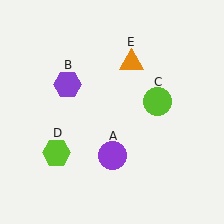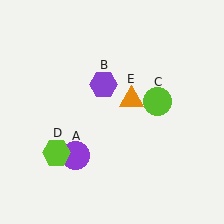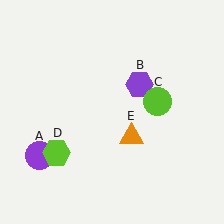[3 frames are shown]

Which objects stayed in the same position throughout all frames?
Lime circle (object C) and lime hexagon (object D) remained stationary.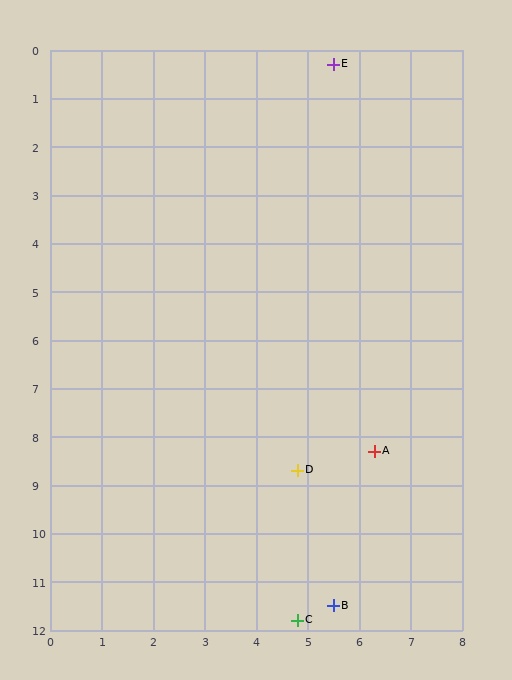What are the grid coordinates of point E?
Point E is at approximately (5.5, 0.3).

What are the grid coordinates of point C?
Point C is at approximately (4.8, 11.8).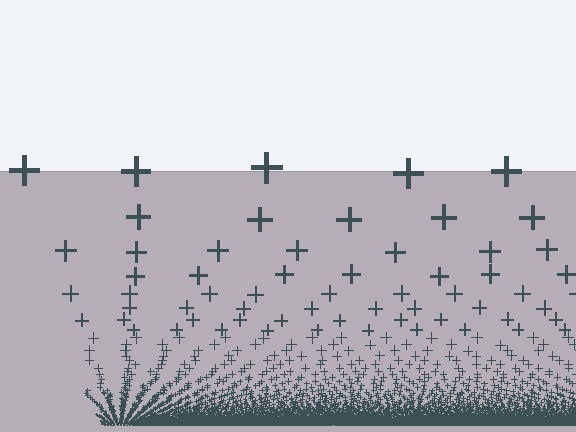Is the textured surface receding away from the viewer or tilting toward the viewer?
The surface appears to tilt toward the viewer. Texture elements get larger and sparser toward the top.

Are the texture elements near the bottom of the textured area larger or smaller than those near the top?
Smaller. The gradient is inverted — elements near the bottom are smaller and denser.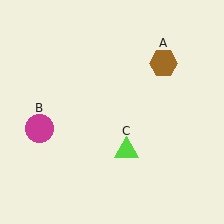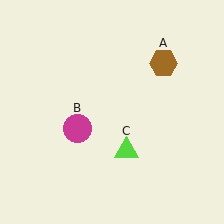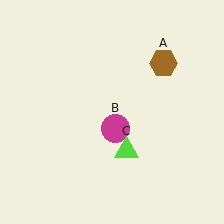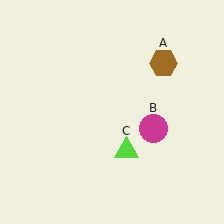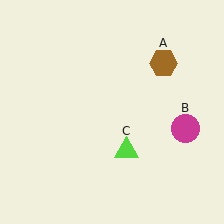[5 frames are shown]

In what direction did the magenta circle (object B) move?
The magenta circle (object B) moved right.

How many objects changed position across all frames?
1 object changed position: magenta circle (object B).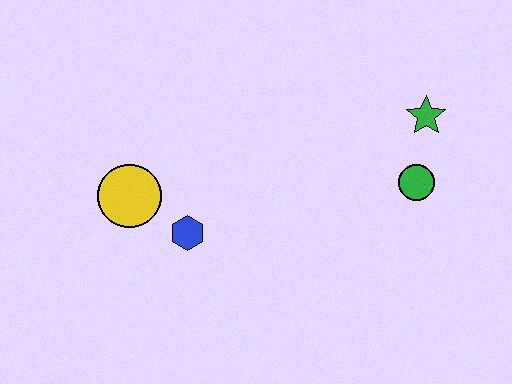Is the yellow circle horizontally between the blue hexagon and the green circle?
No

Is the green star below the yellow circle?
No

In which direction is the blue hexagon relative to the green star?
The blue hexagon is to the left of the green star.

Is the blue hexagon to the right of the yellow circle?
Yes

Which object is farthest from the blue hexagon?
The green star is farthest from the blue hexagon.